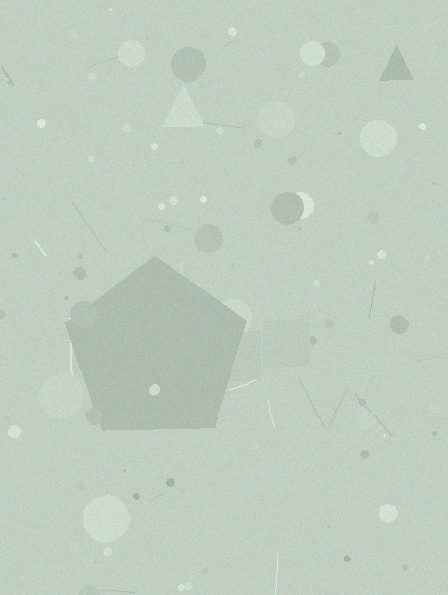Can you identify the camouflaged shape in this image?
The camouflaged shape is a pentagon.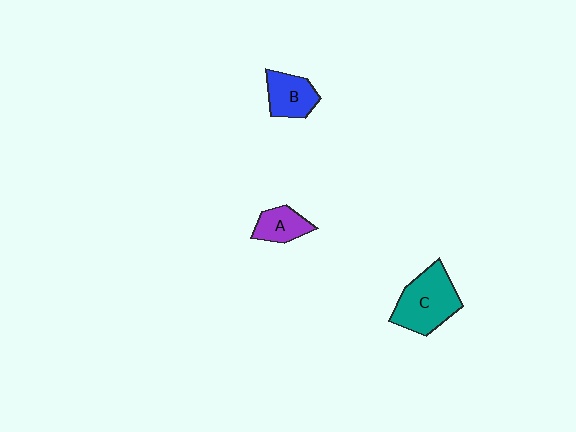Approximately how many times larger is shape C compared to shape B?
Approximately 1.6 times.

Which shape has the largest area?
Shape C (teal).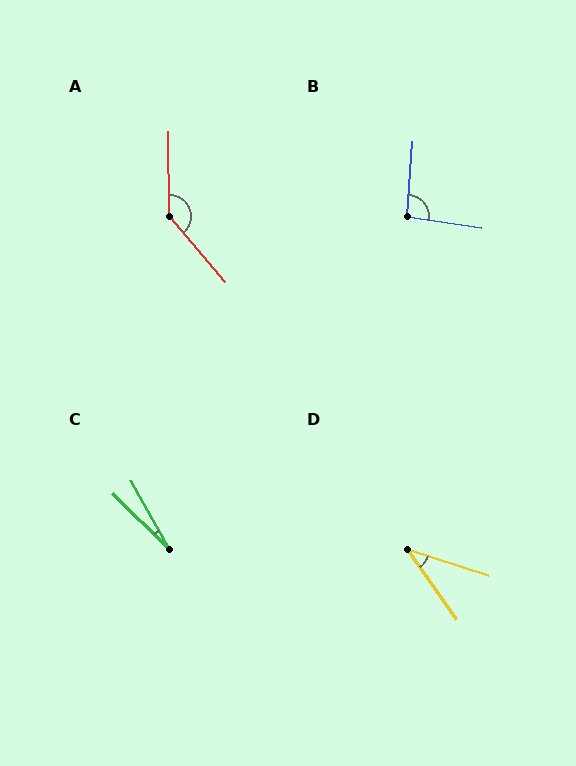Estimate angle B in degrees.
Approximately 94 degrees.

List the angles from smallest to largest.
C (16°), D (37°), B (94°), A (140°).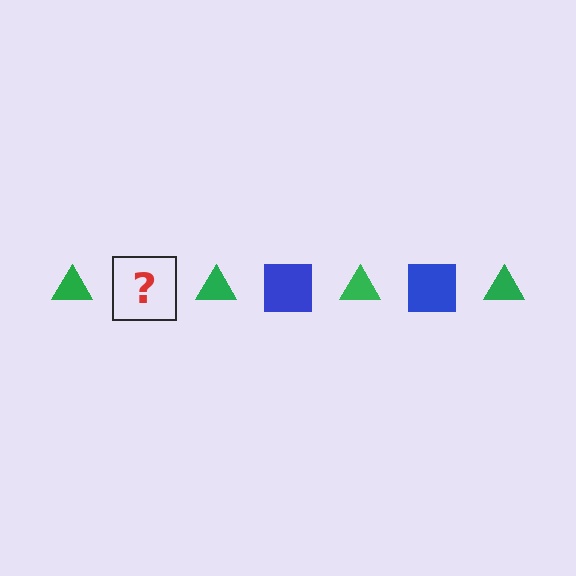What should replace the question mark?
The question mark should be replaced with a blue square.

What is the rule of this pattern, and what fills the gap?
The rule is that the pattern alternates between green triangle and blue square. The gap should be filled with a blue square.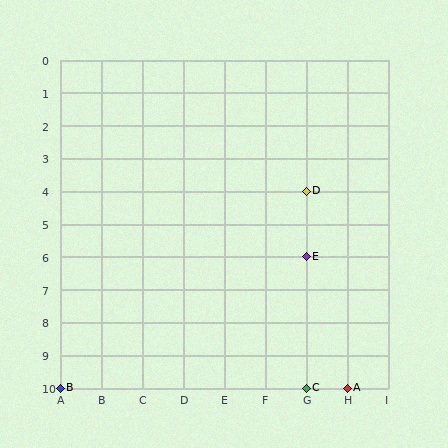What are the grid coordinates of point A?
Point A is at grid coordinates (H, 10).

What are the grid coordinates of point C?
Point C is at grid coordinates (G, 10).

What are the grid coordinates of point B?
Point B is at grid coordinates (A, 10).